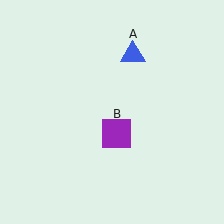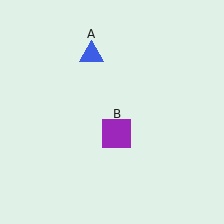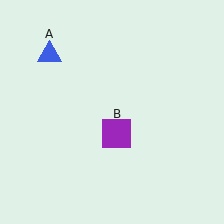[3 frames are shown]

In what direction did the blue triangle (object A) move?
The blue triangle (object A) moved left.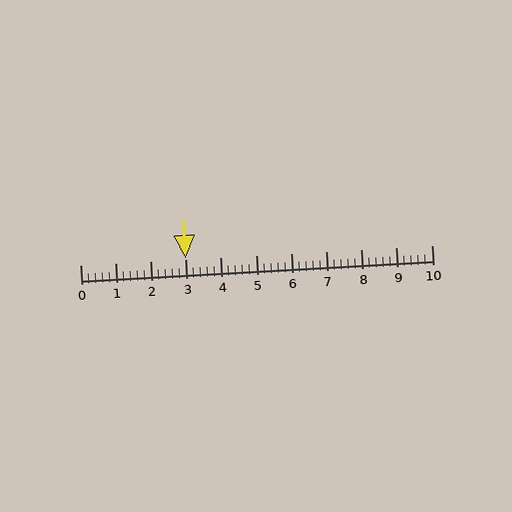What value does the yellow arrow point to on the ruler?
The yellow arrow points to approximately 3.0.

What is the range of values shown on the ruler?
The ruler shows values from 0 to 10.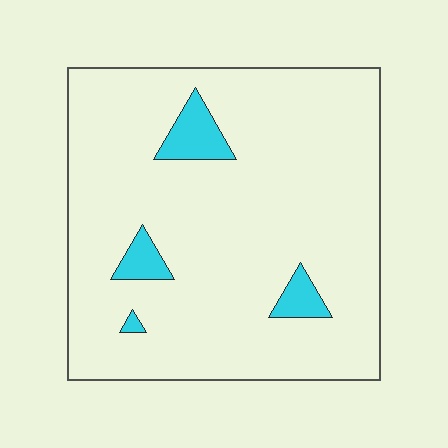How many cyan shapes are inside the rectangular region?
4.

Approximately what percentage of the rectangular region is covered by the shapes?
Approximately 5%.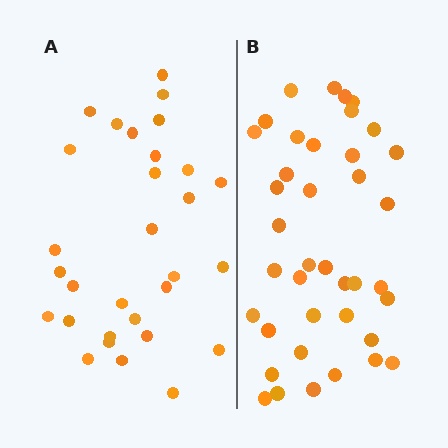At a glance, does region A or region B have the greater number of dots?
Region B (the right region) has more dots.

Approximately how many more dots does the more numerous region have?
Region B has roughly 8 or so more dots than region A.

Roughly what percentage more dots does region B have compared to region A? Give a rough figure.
About 30% more.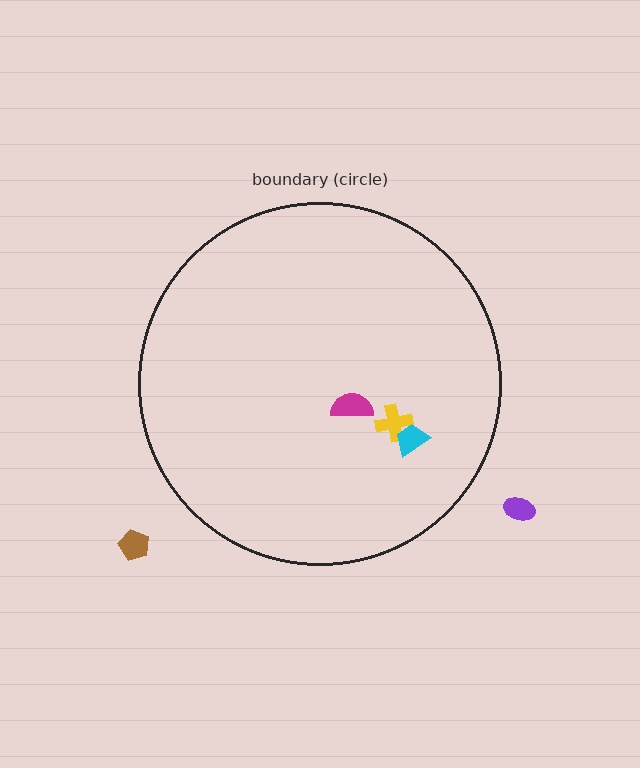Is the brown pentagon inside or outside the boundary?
Outside.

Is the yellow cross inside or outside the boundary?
Inside.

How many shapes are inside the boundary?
3 inside, 2 outside.